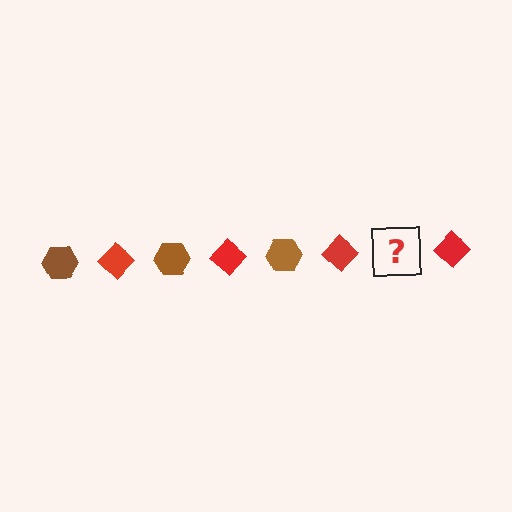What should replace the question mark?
The question mark should be replaced with a brown hexagon.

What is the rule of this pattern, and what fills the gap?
The rule is that the pattern alternates between brown hexagon and red diamond. The gap should be filled with a brown hexagon.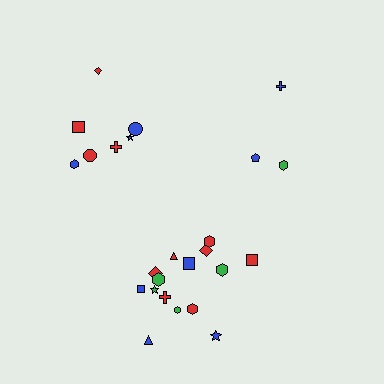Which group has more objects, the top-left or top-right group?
The top-left group.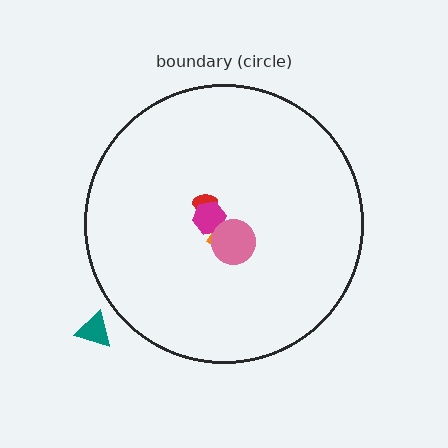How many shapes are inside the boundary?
4 inside, 1 outside.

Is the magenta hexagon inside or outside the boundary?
Inside.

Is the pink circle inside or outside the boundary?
Inside.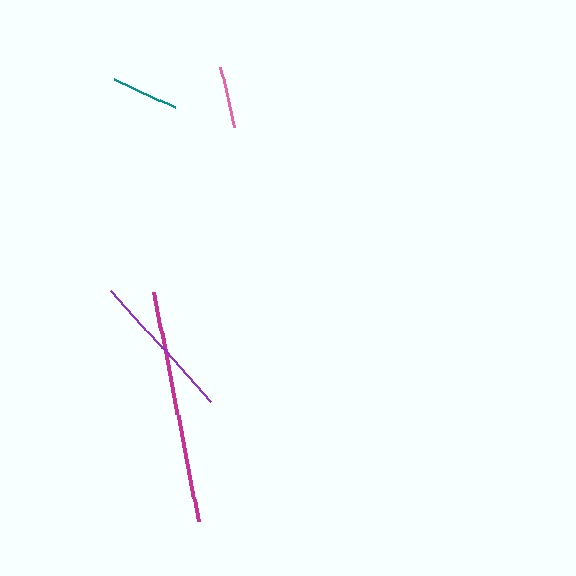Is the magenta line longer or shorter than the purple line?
The magenta line is longer than the purple line.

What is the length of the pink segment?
The pink segment is approximately 62 pixels long.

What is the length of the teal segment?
The teal segment is approximately 68 pixels long.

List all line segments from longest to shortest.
From longest to shortest: magenta, purple, teal, pink.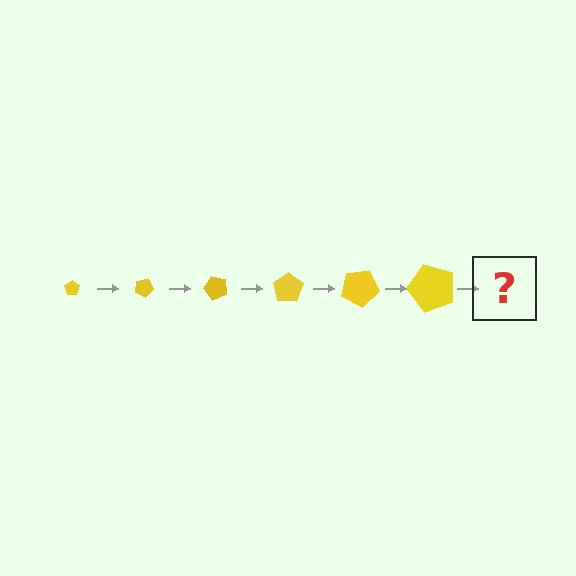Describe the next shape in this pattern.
It should be a pentagon, larger than the previous one and rotated 150 degrees from the start.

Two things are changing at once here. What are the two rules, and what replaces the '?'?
The two rules are that the pentagon grows larger each step and it rotates 25 degrees each step. The '?' should be a pentagon, larger than the previous one and rotated 150 degrees from the start.